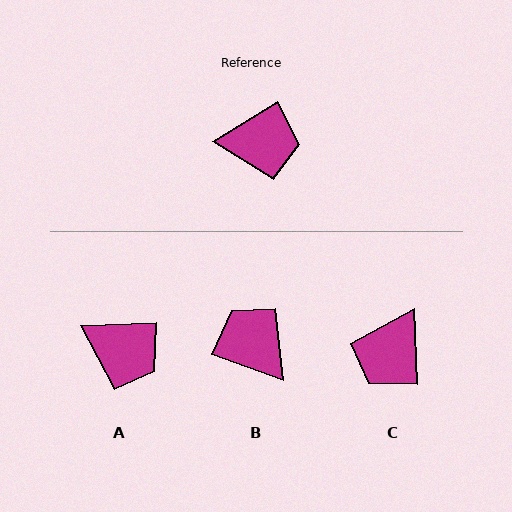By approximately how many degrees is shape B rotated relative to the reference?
Approximately 129 degrees counter-clockwise.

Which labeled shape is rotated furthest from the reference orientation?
B, about 129 degrees away.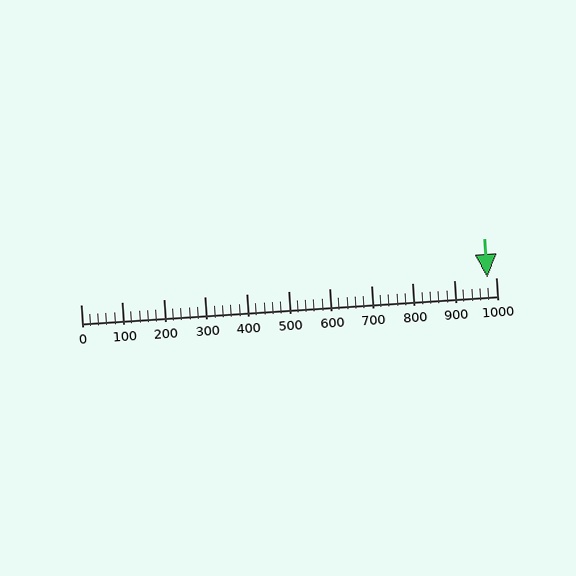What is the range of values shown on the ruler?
The ruler shows values from 0 to 1000.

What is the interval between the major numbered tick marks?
The major tick marks are spaced 100 units apart.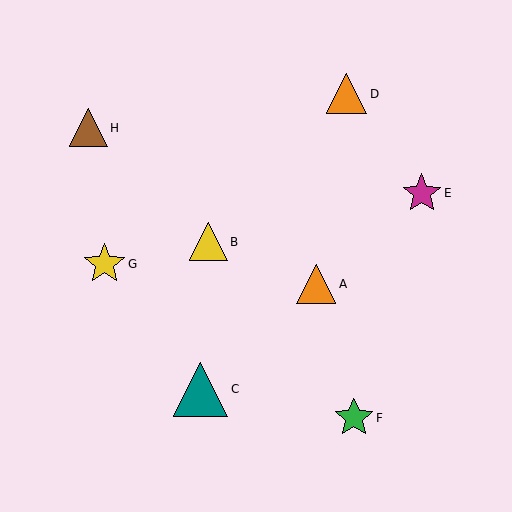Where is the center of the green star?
The center of the green star is at (354, 418).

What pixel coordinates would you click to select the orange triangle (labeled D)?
Click at (347, 94) to select the orange triangle D.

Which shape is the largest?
The teal triangle (labeled C) is the largest.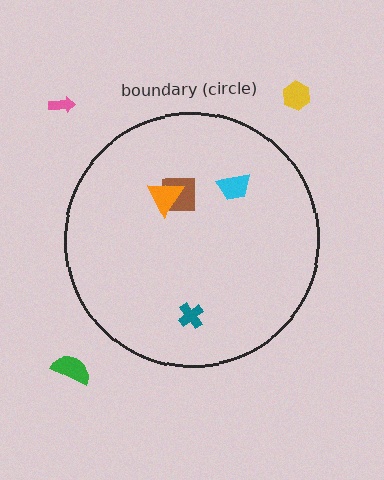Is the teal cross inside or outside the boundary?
Inside.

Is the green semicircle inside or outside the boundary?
Outside.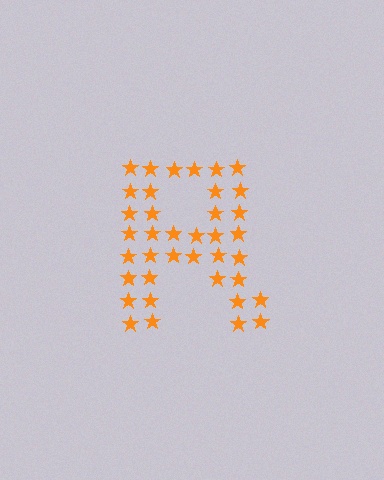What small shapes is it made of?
It is made of small stars.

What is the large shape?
The large shape is the letter R.